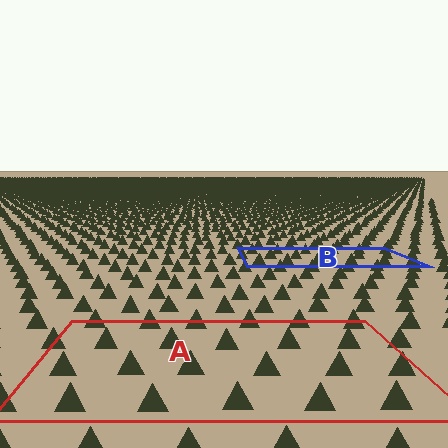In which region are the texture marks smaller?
The texture marks are smaller in region B, because it is farther away.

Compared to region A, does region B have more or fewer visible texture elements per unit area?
Region B has more texture elements per unit area — they are packed more densely because it is farther away.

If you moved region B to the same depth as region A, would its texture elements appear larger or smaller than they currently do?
They would appear larger. At a closer depth, the same texture elements are projected at a bigger on-screen size.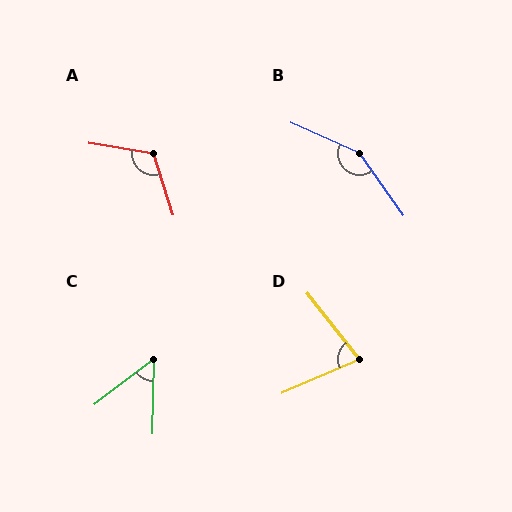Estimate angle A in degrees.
Approximately 117 degrees.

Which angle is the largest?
B, at approximately 150 degrees.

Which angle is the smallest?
C, at approximately 52 degrees.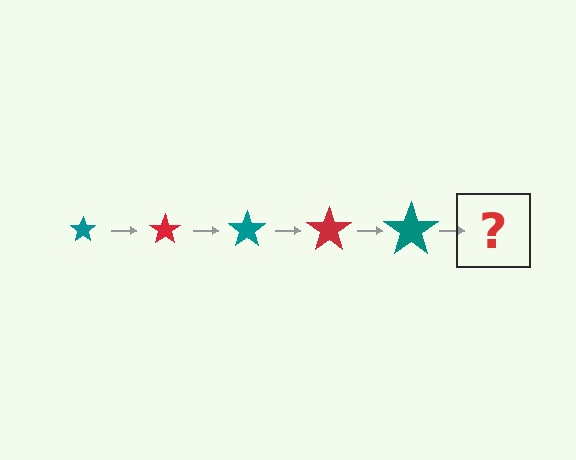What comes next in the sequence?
The next element should be a red star, larger than the previous one.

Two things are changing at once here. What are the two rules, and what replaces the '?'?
The two rules are that the star grows larger each step and the color cycles through teal and red. The '?' should be a red star, larger than the previous one.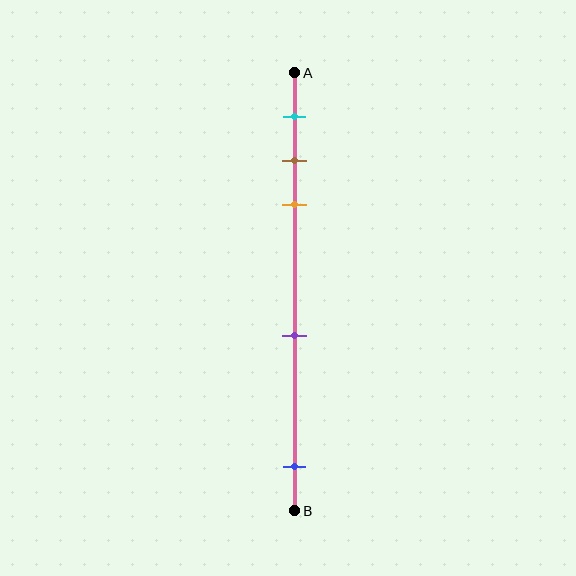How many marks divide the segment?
There are 5 marks dividing the segment.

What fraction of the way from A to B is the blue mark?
The blue mark is approximately 90% (0.9) of the way from A to B.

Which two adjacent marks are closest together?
The brown and orange marks are the closest adjacent pair.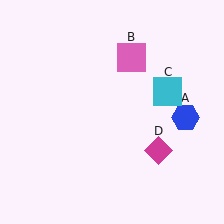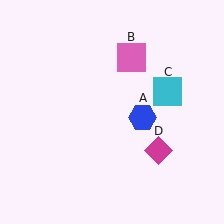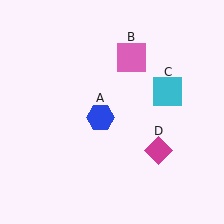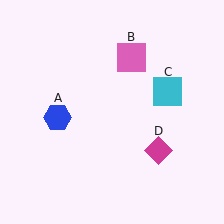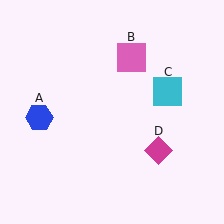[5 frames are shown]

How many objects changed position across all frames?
1 object changed position: blue hexagon (object A).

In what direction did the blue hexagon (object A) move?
The blue hexagon (object A) moved left.